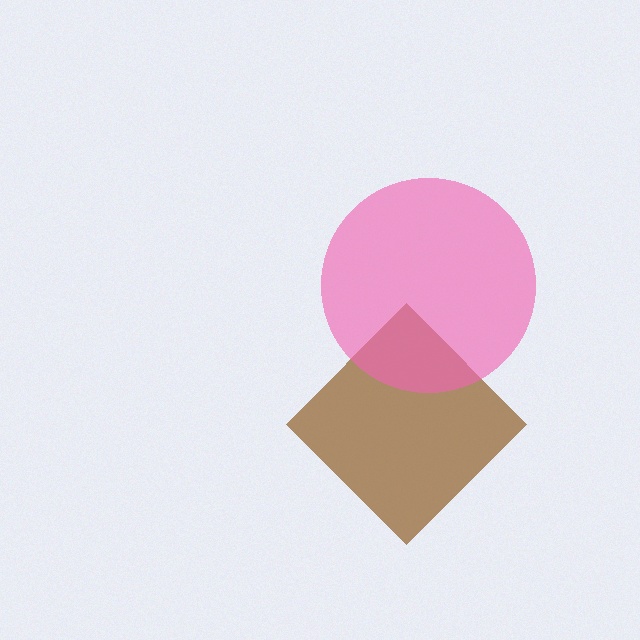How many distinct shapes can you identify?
There are 2 distinct shapes: a brown diamond, a pink circle.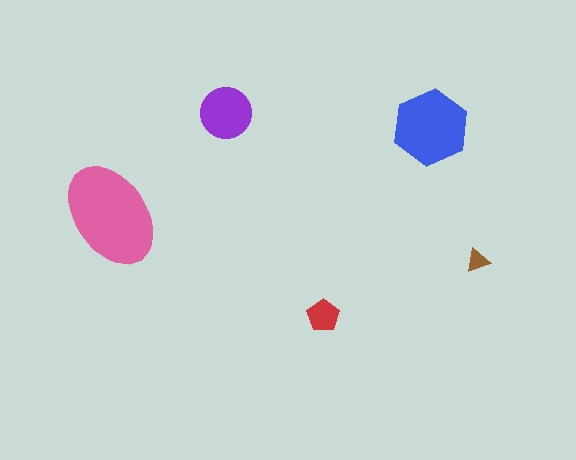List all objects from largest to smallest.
The pink ellipse, the blue hexagon, the purple circle, the red pentagon, the brown triangle.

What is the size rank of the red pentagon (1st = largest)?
4th.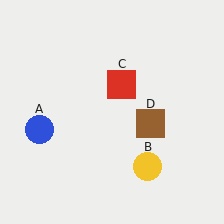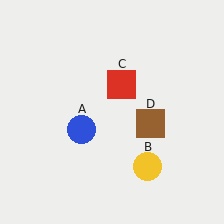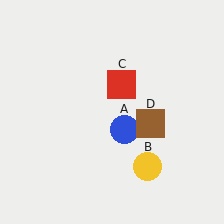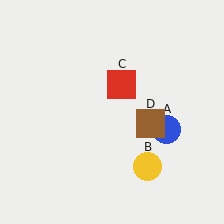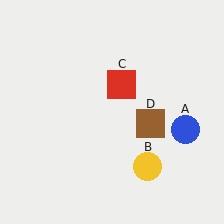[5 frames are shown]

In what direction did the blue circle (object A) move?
The blue circle (object A) moved right.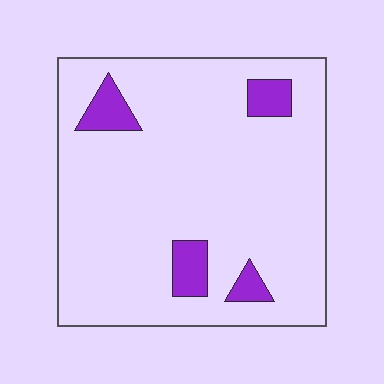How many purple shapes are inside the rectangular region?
4.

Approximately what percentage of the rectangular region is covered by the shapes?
Approximately 10%.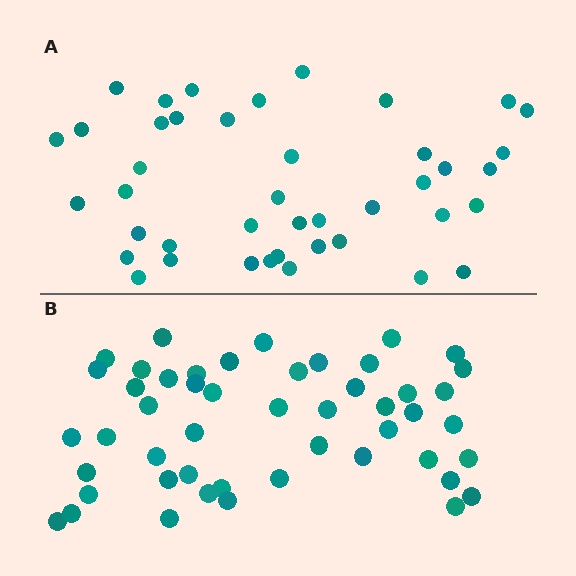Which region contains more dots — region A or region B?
Region B (the bottom region) has more dots.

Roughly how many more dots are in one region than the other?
Region B has roughly 8 or so more dots than region A.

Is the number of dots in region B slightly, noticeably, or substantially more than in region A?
Region B has only slightly more — the two regions are fairly close. The ratio is roughly 1.2 to 1.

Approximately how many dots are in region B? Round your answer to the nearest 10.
About 50 dots. (The exact count is 49, which rounds to 50.)